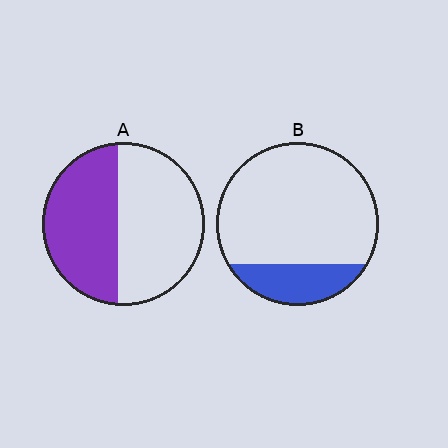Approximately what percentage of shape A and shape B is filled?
A is approximately 45% and B is approximately 20%.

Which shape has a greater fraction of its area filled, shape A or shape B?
Shape A.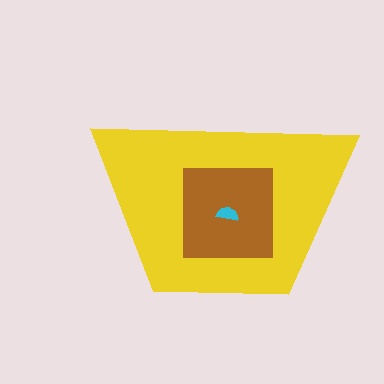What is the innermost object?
The cyan semicircle.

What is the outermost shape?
The yellow trapezoid.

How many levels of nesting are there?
3.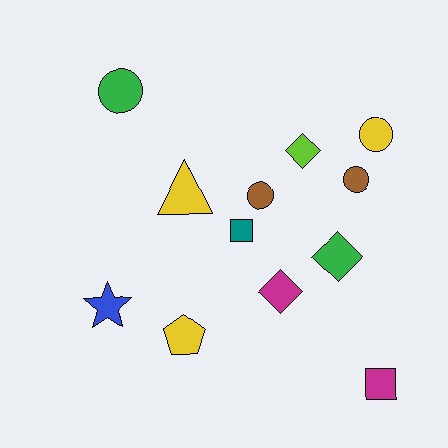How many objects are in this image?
There are 12 objects.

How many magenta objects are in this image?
There are 2 magenta objects.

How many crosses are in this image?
There are no crosses.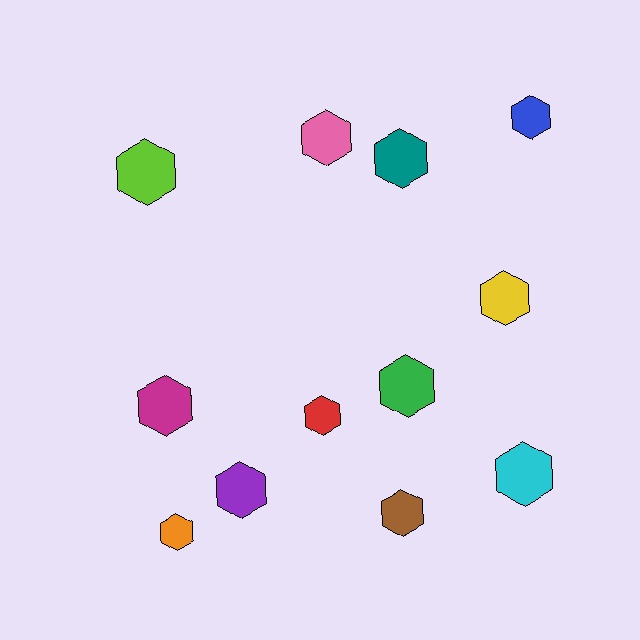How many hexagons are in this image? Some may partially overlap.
There are 12 hexagons.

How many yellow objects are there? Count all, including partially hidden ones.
There is 1 yellow object.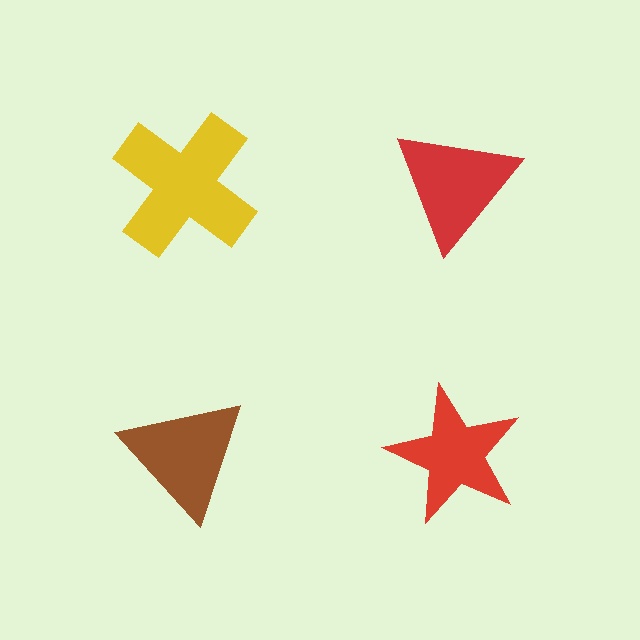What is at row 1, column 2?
A red triangle.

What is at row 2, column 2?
A red star.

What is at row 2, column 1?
A brown triangle.